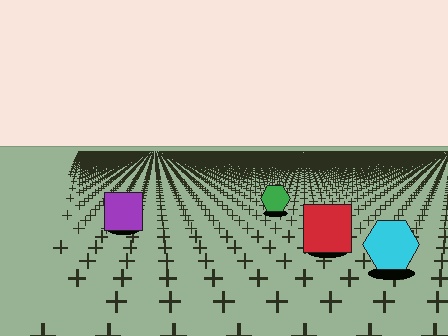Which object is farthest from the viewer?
The green hexagon is farthest from the viewer. It appears smaller and the ground texture around it is denser.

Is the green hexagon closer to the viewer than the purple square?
No. The purple square is closer — you can tell from the texture gradient: the ground texture is coarser near it.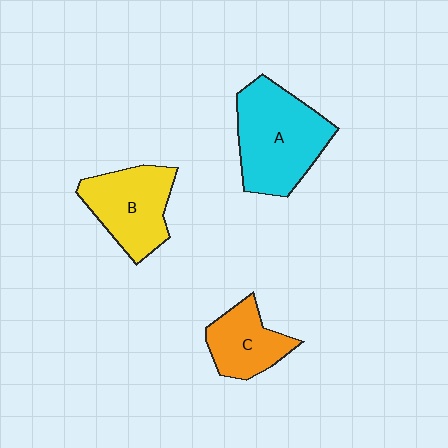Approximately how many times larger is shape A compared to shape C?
Approximately 1.8 times.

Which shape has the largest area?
Shape A (cyan).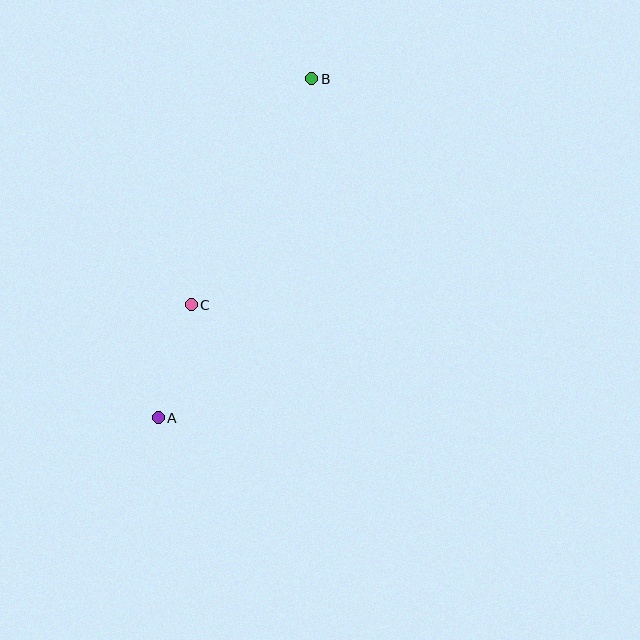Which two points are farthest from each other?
Points A and B are farthest from each other.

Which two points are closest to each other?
Points A and C are closest to each other.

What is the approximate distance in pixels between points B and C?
The distance between B and C is approximately 256 pixels.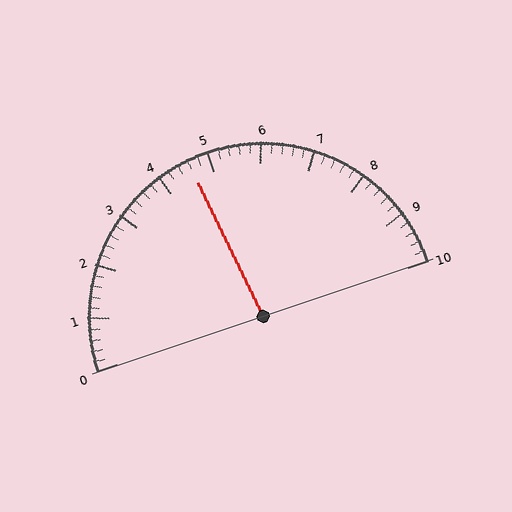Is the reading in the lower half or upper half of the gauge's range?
The reading is in the lower half of the range (0 to 10).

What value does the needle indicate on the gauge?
The needle indicates approximately 4.6.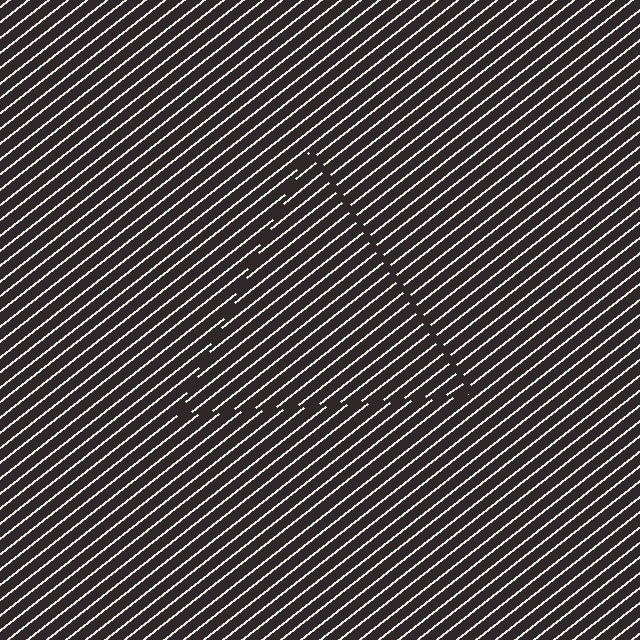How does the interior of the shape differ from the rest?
The interior of the shape contains the same grating, shifted by half a period — the contour is defined by the phase discontinuity where line-ends from the inner and outer gratings abut.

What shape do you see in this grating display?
An illusory triangle. The interior of the shape contains the same grating, shifted by half a period — the contour is defined by the phase discontinuity where line-ends from the inner and outer gratings abut.